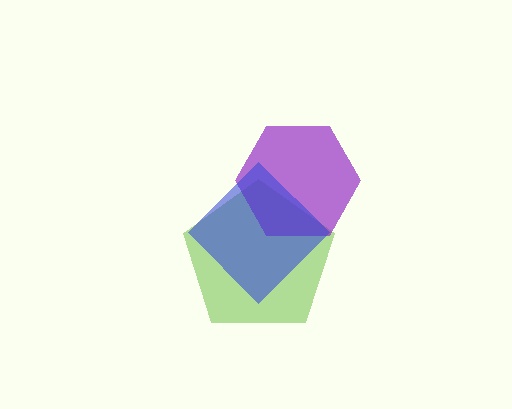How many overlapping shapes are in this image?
There are 3 overlapping shapes in the image.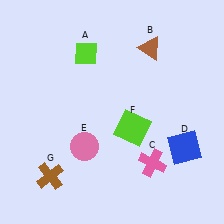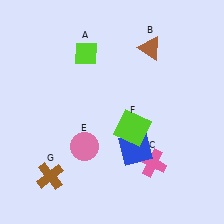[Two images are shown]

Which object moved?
The blue square (D) moved left.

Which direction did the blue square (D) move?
The blue square (D) moved left.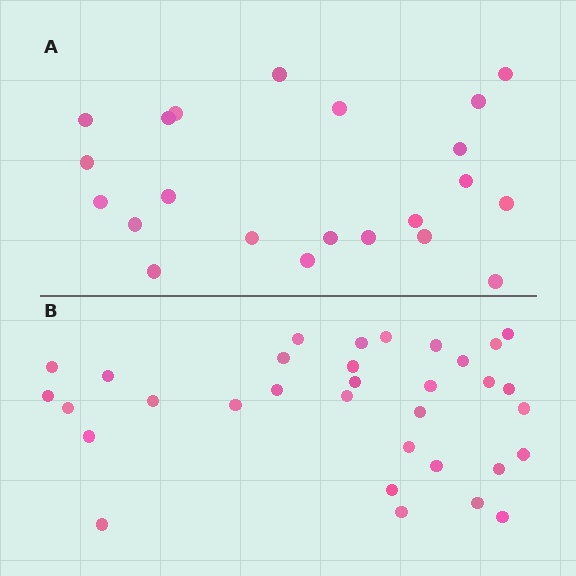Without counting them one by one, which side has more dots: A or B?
Region B (the bottom region) has more dots.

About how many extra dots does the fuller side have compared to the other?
Region B has roughly 12 or so more dots than region A.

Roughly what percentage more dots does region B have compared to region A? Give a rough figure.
About 50% more.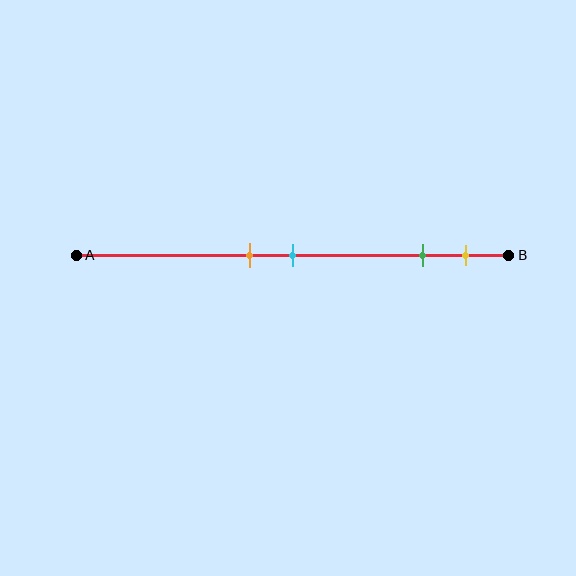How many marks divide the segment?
There are 4 marks dividing the segment.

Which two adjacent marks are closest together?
The orange and cyan marks are the closest adjacent pair.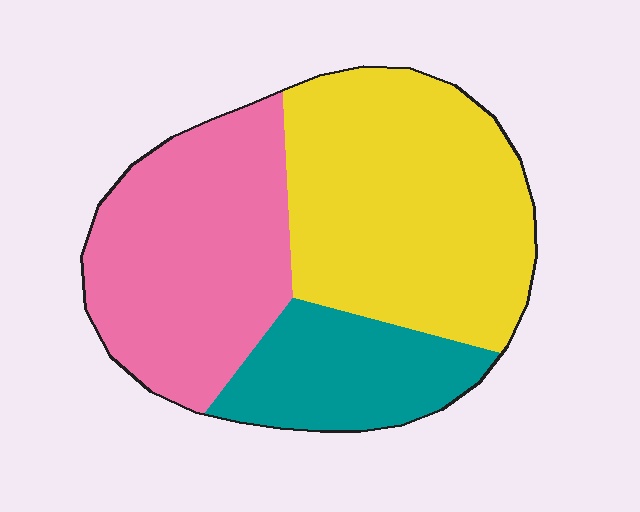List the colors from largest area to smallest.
From largest to smallest: yellow, pink, teal.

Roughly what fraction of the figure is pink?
Pink covers roughly 35% of the figure.